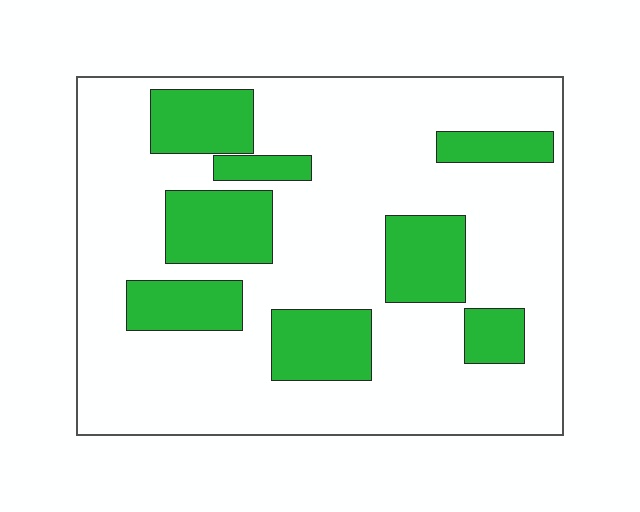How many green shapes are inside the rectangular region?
8.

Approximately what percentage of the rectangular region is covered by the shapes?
Approximately 25%.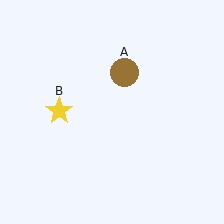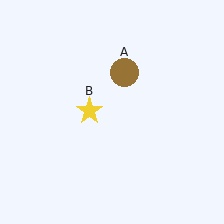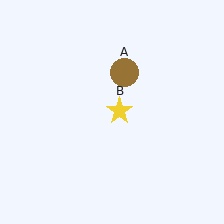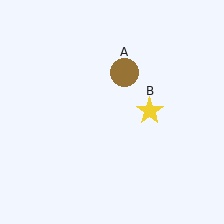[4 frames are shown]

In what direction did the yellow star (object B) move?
The yellow star (object B) moved right.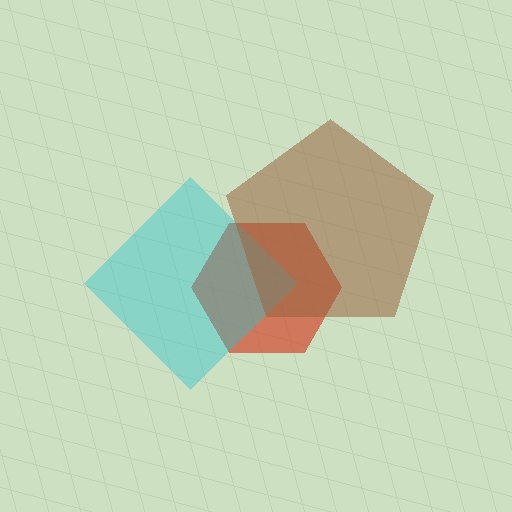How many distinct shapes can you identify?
There are 3 distinct shapes: a red hexagon, a cyan diamond, a brown pentagon.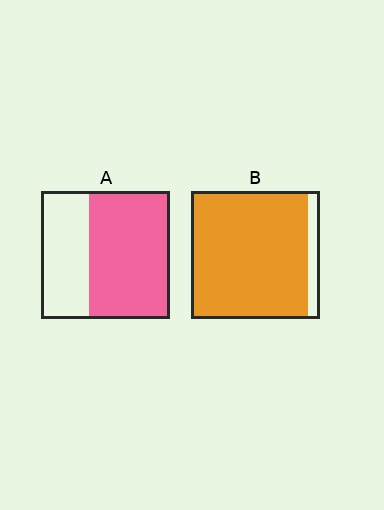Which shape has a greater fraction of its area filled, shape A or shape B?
Shape B.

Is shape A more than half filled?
Yes.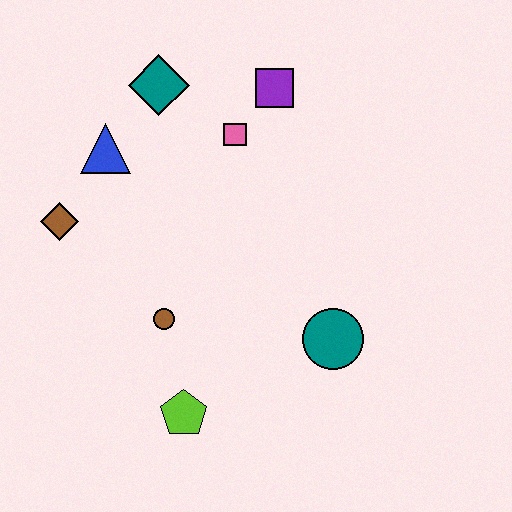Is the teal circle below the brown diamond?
Yes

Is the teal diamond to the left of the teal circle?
Yes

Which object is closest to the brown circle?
The lime pentagon is closest to the brown circle.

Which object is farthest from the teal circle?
The teal diamond is farthest from the teal circle.